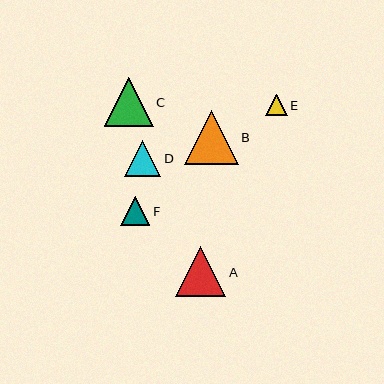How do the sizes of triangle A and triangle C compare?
Triangle A and triangle C are approximately the same size.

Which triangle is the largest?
Triangle B is the largest with a size of approximately 54 pixels.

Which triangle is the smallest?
Triangle E is the smallest with a size of approximately 22 pixels.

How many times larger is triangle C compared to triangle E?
Triangle C is approximately 2.2 times the size of triangle E.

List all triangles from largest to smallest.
From largest to smallest: B, A, C, D, F, E.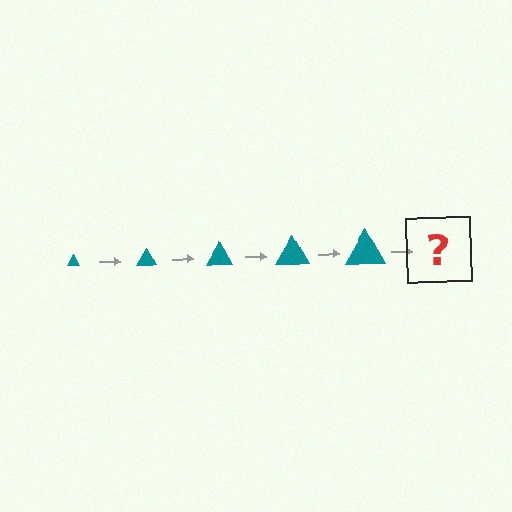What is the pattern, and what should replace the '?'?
The pattern is that the triangle gets progressively larger each step. The '?' should be a teal triangle, larger than the previous one.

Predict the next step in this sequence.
The next step is a teal triangle, larger than the previous one.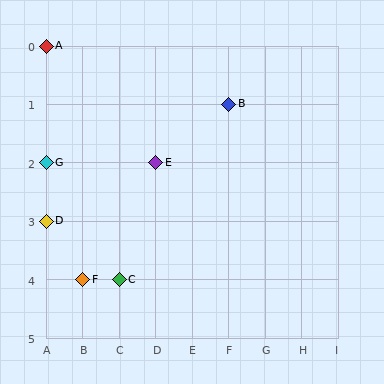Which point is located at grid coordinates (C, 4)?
Point C is at (C, 4).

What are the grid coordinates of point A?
Point A is at grid coordinates (A, 0).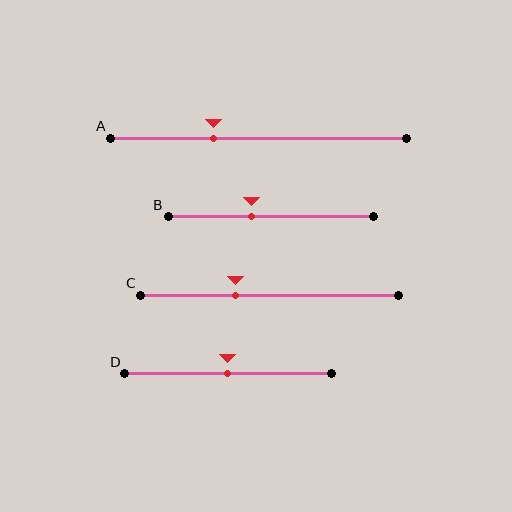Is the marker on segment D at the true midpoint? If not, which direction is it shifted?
Yes, the marker on segment D is at the true midpoint.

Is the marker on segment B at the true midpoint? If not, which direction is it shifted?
No, the marker on segment B is shifted to the left by about 9% of the segment length.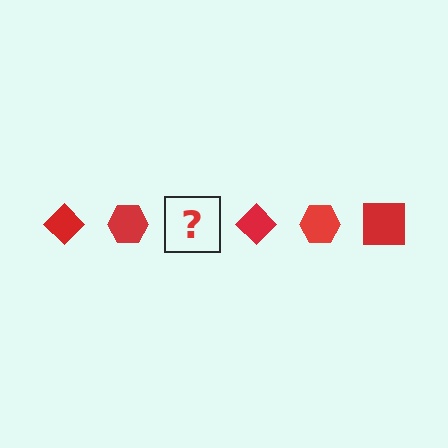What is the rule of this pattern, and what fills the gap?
The rule is that the pattern cycles through diamond, hexagon, square shapes in red. The gap should be filled with a red square.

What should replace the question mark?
The question mark should be replaced with a red square.